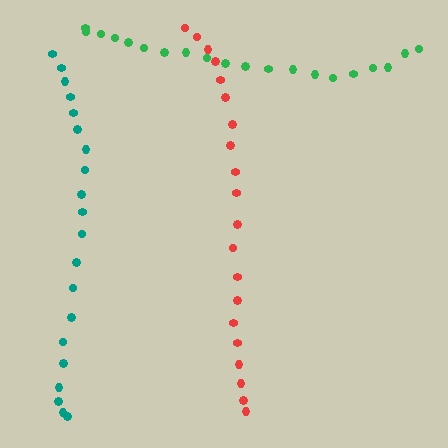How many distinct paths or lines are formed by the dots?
There are 3 distinct paths.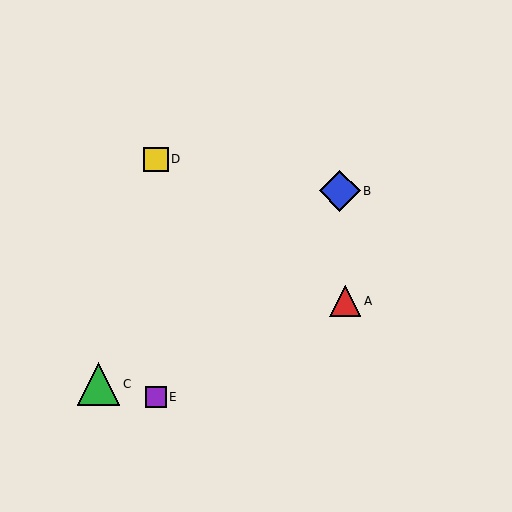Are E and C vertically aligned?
No, E is at x≈156 and C is at x≈99.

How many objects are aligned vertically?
2 objects (D, E) are aligned vertically.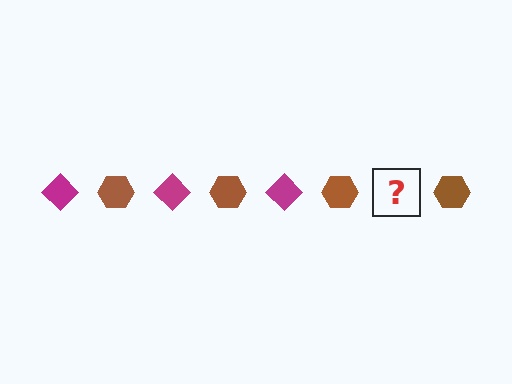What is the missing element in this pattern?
The missing element is a magenta diamond.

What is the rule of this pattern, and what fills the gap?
The rule is that the pattern alternates between magenta diamond and brown hexagon. The gap should be filled with a magenta diamond.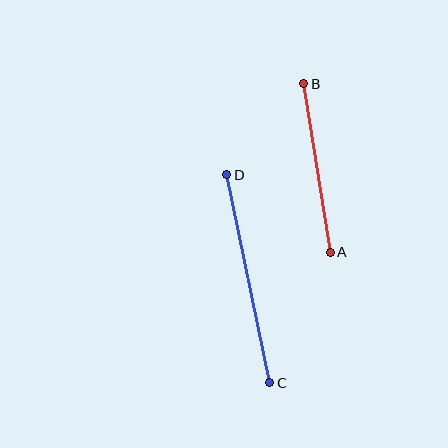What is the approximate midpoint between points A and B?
The midpoint is at approximately (317, 168) pixels.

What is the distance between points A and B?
The distance is approximately 170 pixels.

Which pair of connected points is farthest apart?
Points C and D are farthest apart.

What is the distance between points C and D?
The distance is approximately 213 pixels.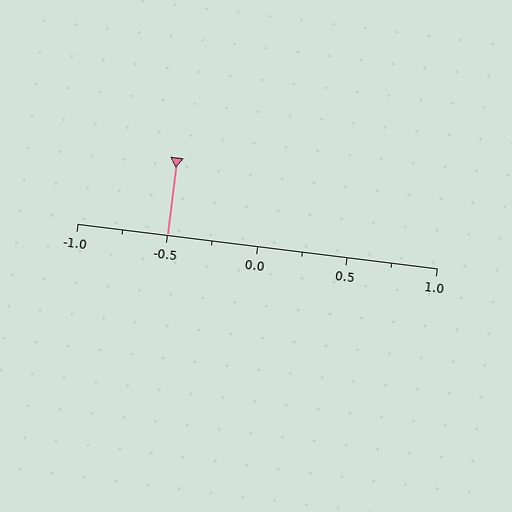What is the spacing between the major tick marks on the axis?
The major ticks are spaced 0.5 apart.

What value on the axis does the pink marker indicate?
The marker indicates approximately -0.5.